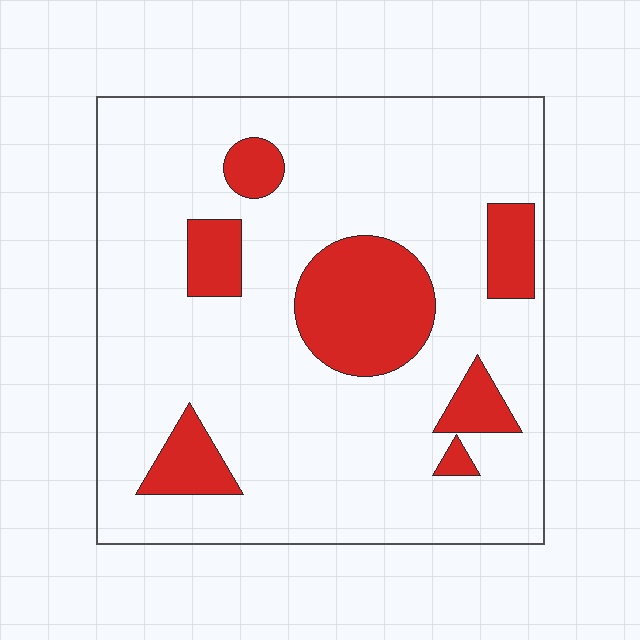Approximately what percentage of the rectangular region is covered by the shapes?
Approximately 20%.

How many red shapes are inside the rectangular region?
7.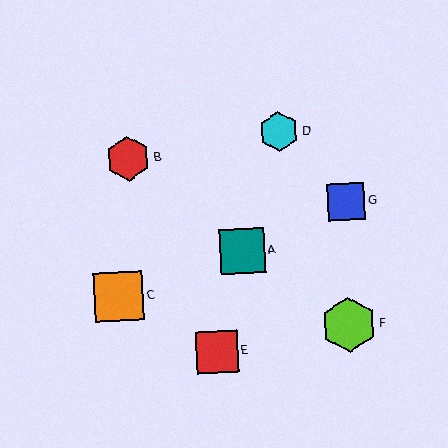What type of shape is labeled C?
Shape C is an orange square.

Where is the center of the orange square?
The center of the orange square is at (119, 297).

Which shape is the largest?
The lime hexagon (labeled F) is the largest.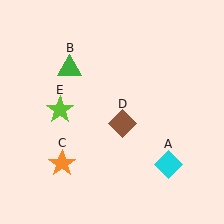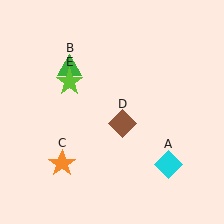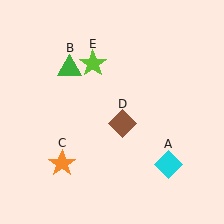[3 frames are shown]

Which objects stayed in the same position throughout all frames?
Cyan diamond (object A) and green triangle (object B) and orange star (object C) and brown diamond (object D) remained stationary.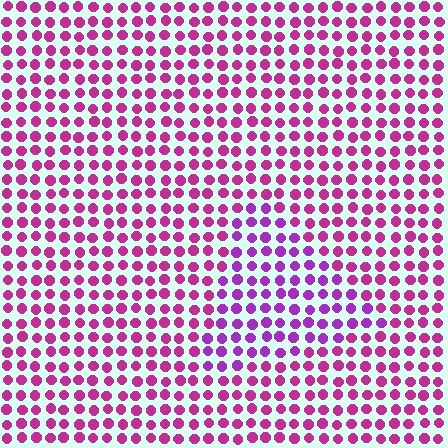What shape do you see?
I see a triangle.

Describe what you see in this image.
The image is filled with small magenta elements in a uniform arrangement. A triangle-shaped region is visible where the elements are tinted to a slightly different hue, forming a subtle color boundary.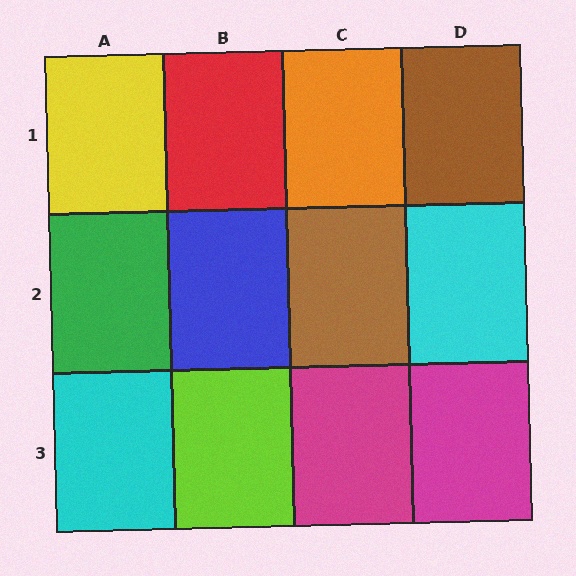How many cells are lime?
1 cell is lime.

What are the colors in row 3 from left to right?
Cyan, lime, magenta, magenta.